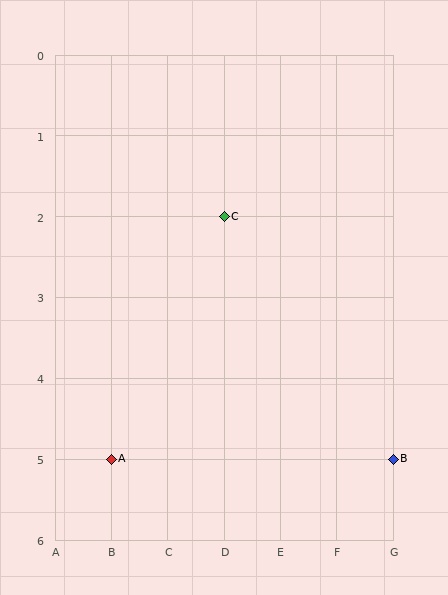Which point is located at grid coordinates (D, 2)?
Point C is at (D, 2).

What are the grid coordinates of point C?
Point C is at grid coordinates (D, 2).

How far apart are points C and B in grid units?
Points C and B are 3 columns and 3 rows apart (about 4.2 grid units diagonally).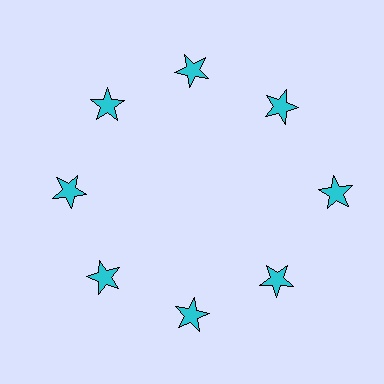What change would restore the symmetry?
The symmetry would be restored by moving it inward, back onto the ring so that all 8 stars sit at equal angles and equal distance from the center.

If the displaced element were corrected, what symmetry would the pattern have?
It would have 8-fold rotational symmetry — the pattern would map onto itself every 45 degrees.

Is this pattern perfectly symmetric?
No. The 8 cyan stars are arranged in a ring, but one element near the 3 o'clock position is pushed outward from the center, breaking the 8-fold rotational symmetry.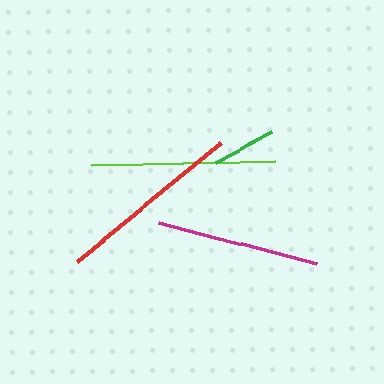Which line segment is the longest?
The red line is the longest at approximately 187 pixels.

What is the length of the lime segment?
The lime segment is approximately 184 pixels long.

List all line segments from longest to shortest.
From longest to shortest: red, lime, magenta, green.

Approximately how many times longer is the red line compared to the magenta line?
The red line is approximately 1.2 times the length of the magenta line.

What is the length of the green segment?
The green segment is approximately 65 pixels long.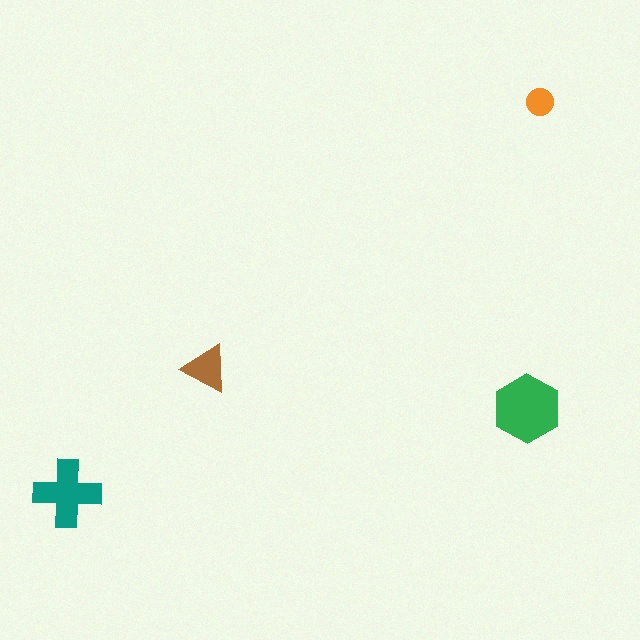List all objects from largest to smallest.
The green hexagon, the teal cross, the brown triangle, the orange circle.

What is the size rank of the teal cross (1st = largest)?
2nd.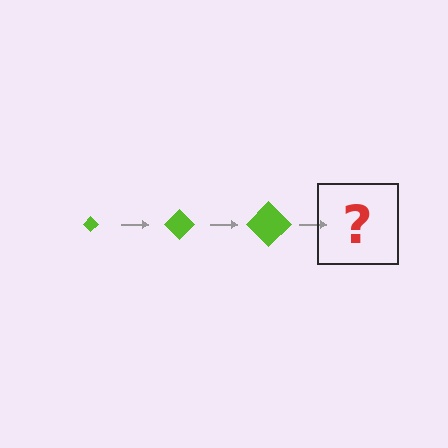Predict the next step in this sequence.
The next step is a lime diamond, larger than the previous one.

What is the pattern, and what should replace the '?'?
The pattern is that the diamond gets progressively larger each step. The '?' should be a lime diamond, larger than the previous one.